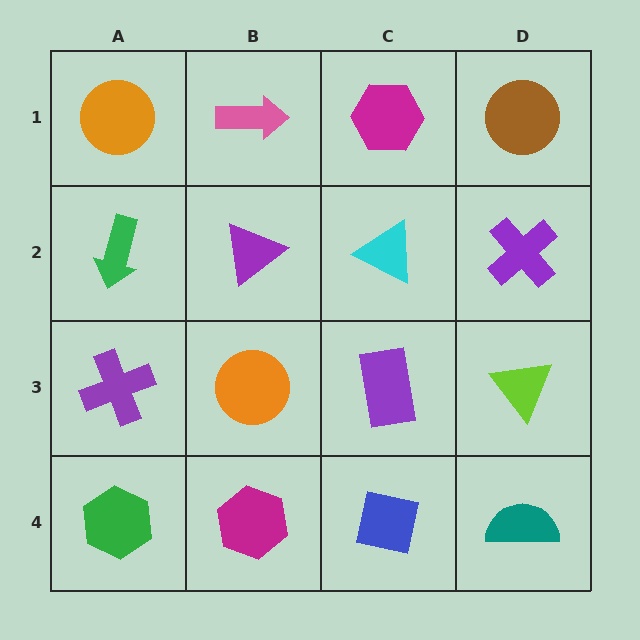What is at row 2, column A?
A green arrow.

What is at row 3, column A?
A purple cross.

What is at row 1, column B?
A pink arrow.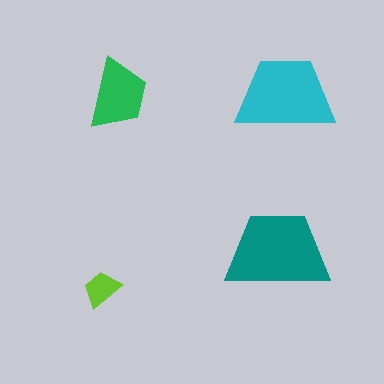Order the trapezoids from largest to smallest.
the teal one, the cyan one, the green one, the lime one.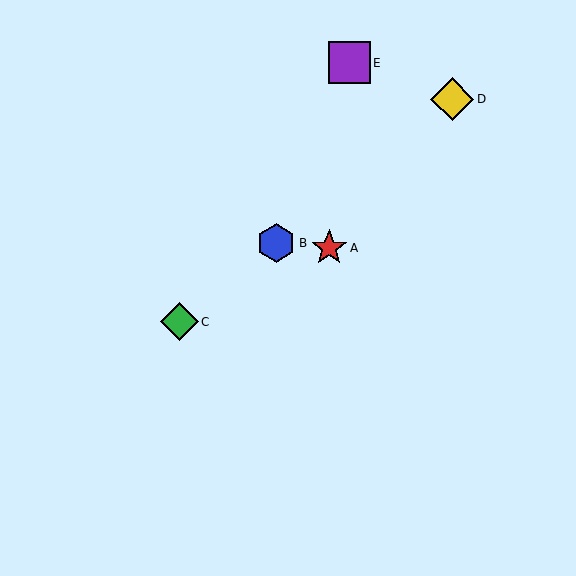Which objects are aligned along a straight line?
Objects B, C, D are aligned along a straight line.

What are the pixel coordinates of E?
Object E is at (350, 63).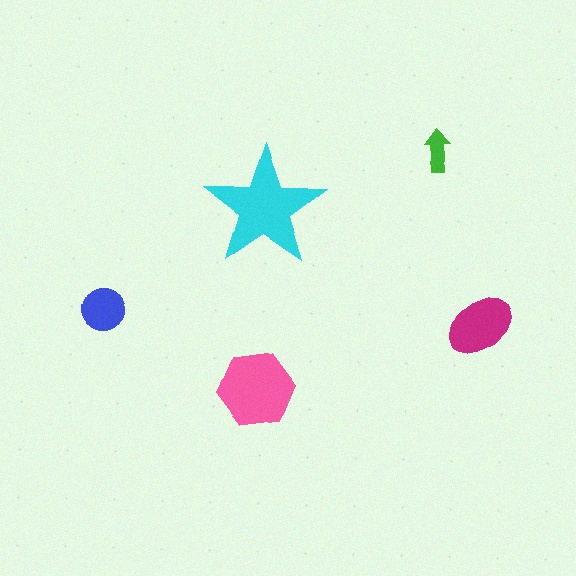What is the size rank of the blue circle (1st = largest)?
4th.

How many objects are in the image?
There are 5 objects in the image.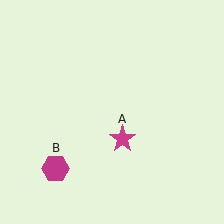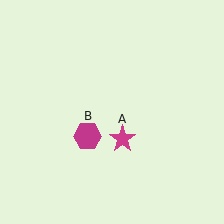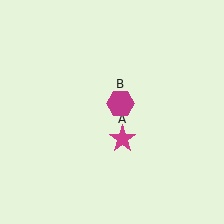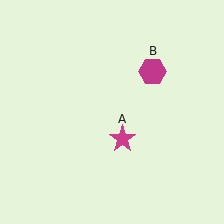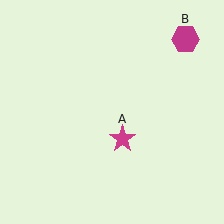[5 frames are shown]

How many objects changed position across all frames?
1 object changed position: magenta hexagon (object B).